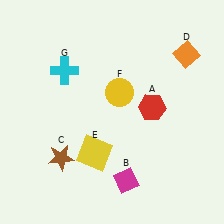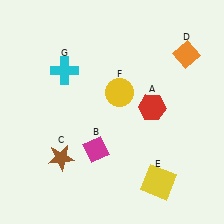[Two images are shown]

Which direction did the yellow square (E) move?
The yellow square (E) moved right.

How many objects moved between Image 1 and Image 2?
2 objects moved between the two images.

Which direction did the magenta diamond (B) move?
The magenta diamond (B) moved up.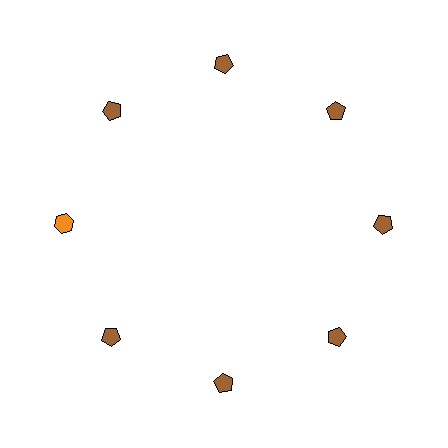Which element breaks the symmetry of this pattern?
The orange hexagon at roughly the 9 o'clock position breaks the symmetry. All other shapes are brown pentagons.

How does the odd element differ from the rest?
It differs in both color (orange instead of brown) and shape (hexagon instead of pentagon).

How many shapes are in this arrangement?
There are 8 shapes arranged in a ring pattern.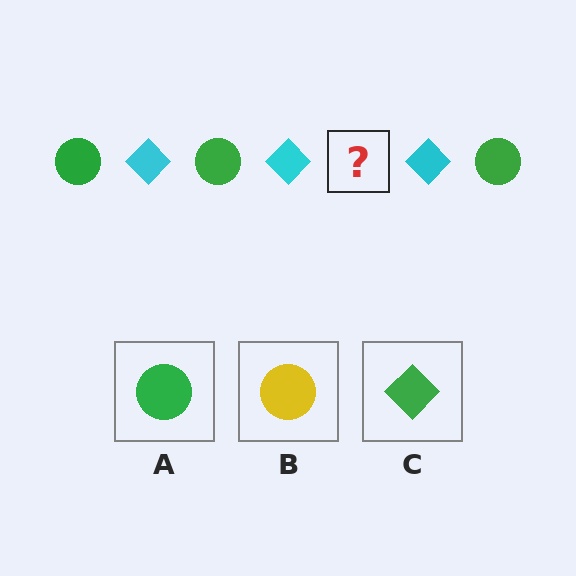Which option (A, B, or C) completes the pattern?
A.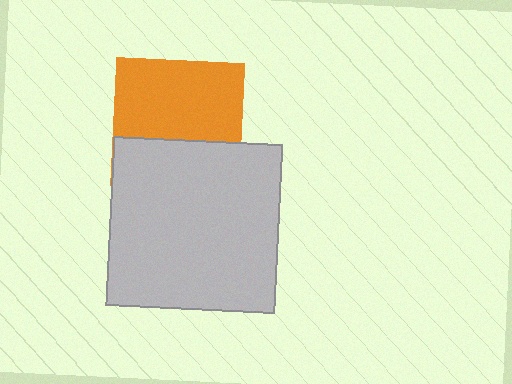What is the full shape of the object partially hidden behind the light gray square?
The partially hidden object is an orange square.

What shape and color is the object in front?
The object in front is a light gray square.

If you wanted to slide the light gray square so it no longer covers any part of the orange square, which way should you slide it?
Slide it down — that is the most direct way to separate the two shapes.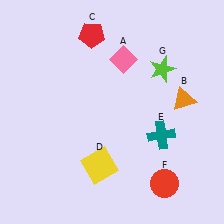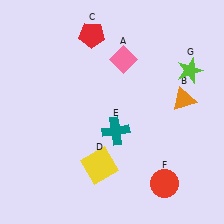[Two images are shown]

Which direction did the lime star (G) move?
The lime star (G) moved right.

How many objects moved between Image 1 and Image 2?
2 objects moved between the two images.